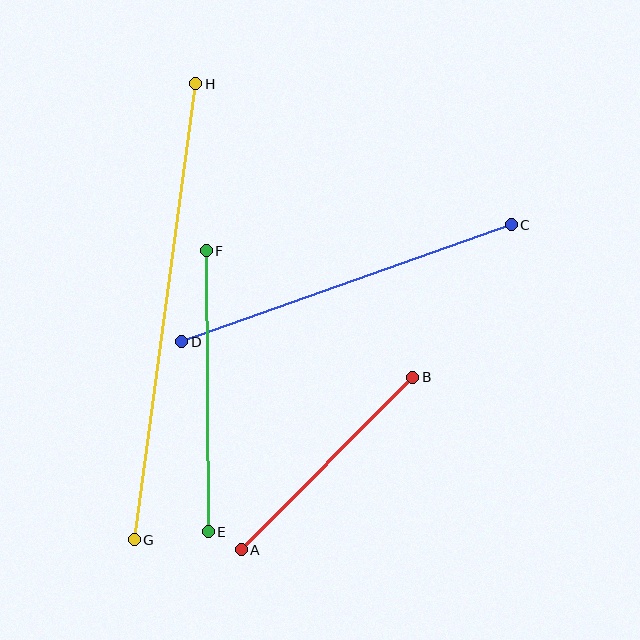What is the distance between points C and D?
The distance is approximately 349 pixels.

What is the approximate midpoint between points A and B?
The midpoint is at approximately (327, 463) pixels.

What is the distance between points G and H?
The distance is approximately 460 pixels.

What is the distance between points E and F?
The distance is approximately 281 pixels.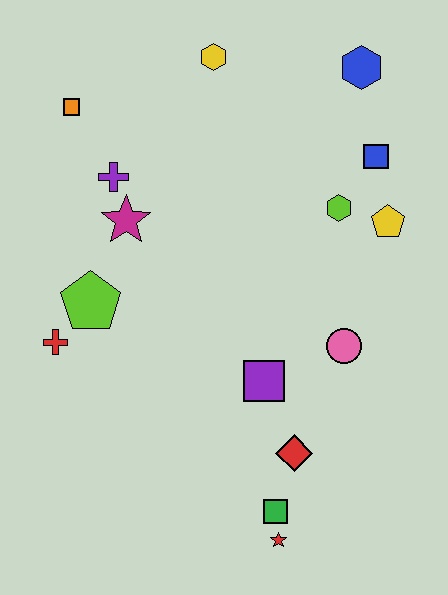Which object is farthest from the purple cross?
The red star is farthest from the purple cross.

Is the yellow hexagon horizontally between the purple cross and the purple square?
Yes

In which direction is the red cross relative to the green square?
The red cross is to the left of the green square.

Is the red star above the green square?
No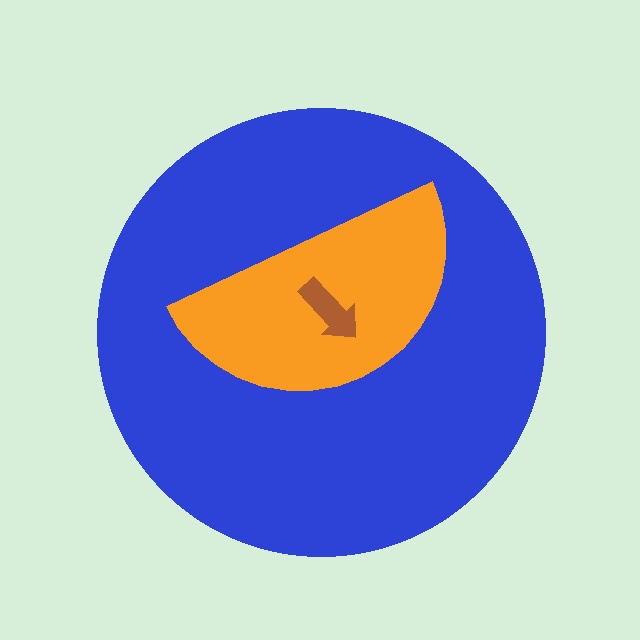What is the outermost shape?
The blue circle.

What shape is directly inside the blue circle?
The orange semicircle.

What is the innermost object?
The brown arrow.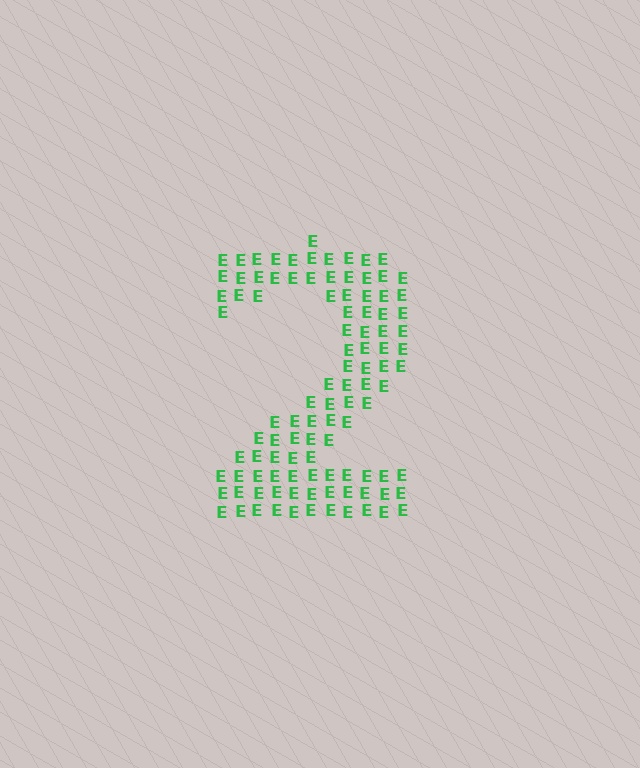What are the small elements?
The small elements are letter E's.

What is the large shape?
The large shape is the digit 2.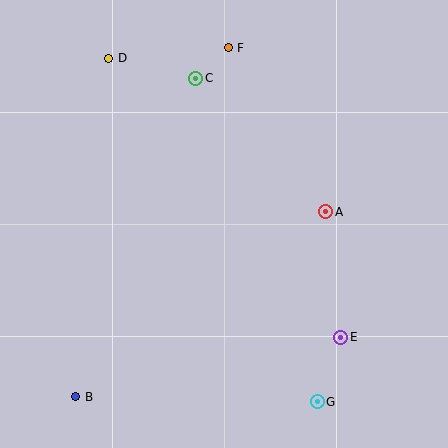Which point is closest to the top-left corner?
Point D is closest to the top-left corner.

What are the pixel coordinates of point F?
Point F is at (228, 48).